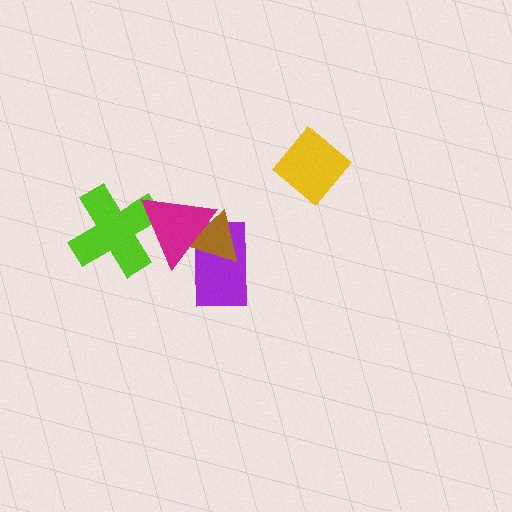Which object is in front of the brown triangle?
The magenta triangle is in front of the brown triangle.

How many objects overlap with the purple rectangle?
2 objects overlap with the purple rectangle.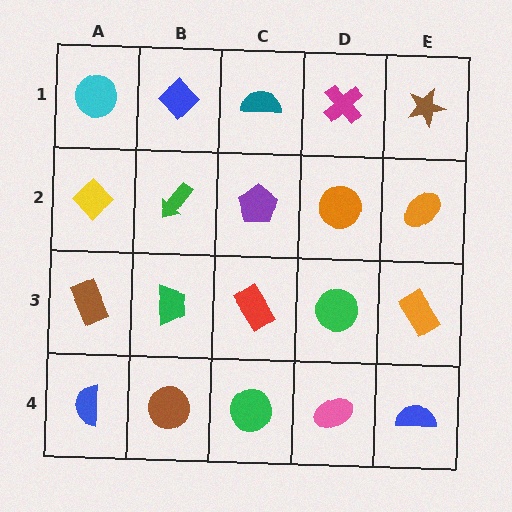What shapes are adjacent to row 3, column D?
An orange circle (row 2, column D), a pink ellipse (row 4, column D), a red rectangle (row 3, column C), an orange rectangle (row 3, column E).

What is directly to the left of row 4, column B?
A blue semicircle.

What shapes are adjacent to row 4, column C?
A red rectangle (row 3, column C), a brown circle (row 4, column B), a pink ellipse (row 4, column D).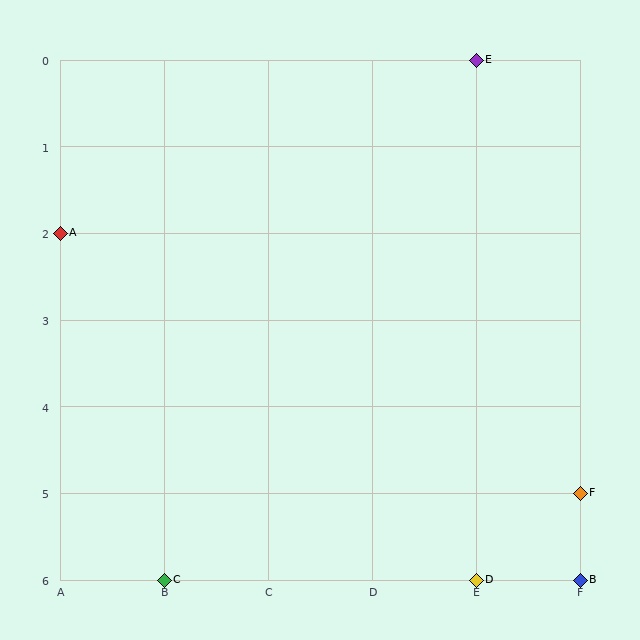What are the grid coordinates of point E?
Point E is at grid coordinates (E, 0).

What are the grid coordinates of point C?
Point C is at grid coordinates (B, 6).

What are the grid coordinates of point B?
Point B is at grid coordinates (F, 6).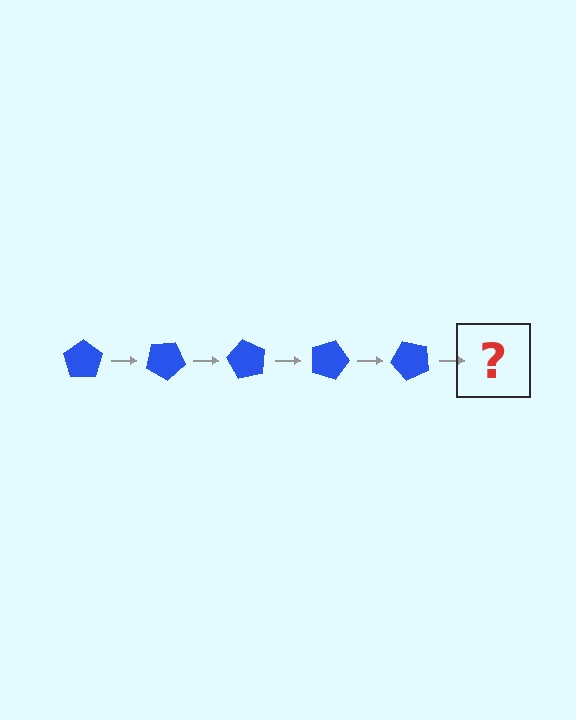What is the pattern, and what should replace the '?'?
The pattern is that the pentagon rotates 30 degrees each step. The '?' should be a blue pentagon rotated 150 degrees.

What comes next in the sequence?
The next element should be a blue pentagon rotated 150 degrees.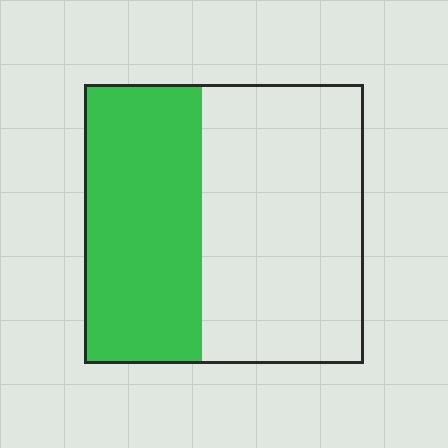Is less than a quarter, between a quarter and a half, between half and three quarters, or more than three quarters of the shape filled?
Between a quarter and a half.